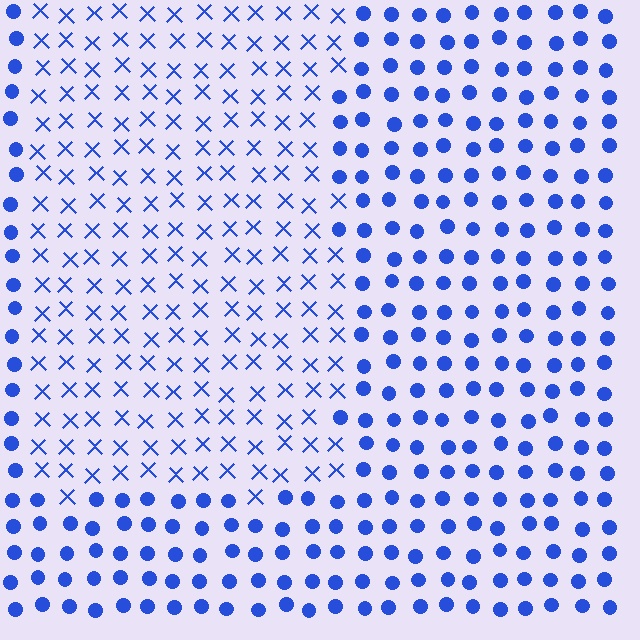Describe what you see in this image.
The image is filled with small blue elements arranged in a uniform grid. A rectangle-shaped region contains X marks, while the surrounding area contains circles. The boundary is defined purely by the change in element shape.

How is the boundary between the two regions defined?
The boundary is defined by a change in element shape: X marks inside vs. circles outside. All elements share the same color and spacing.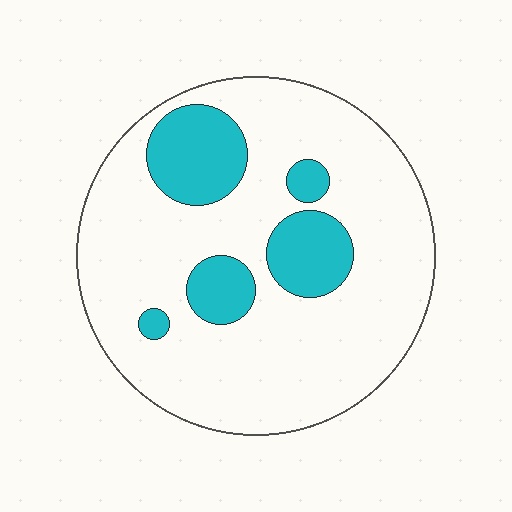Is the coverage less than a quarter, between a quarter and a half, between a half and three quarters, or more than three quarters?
Less than a quarter.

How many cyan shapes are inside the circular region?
5.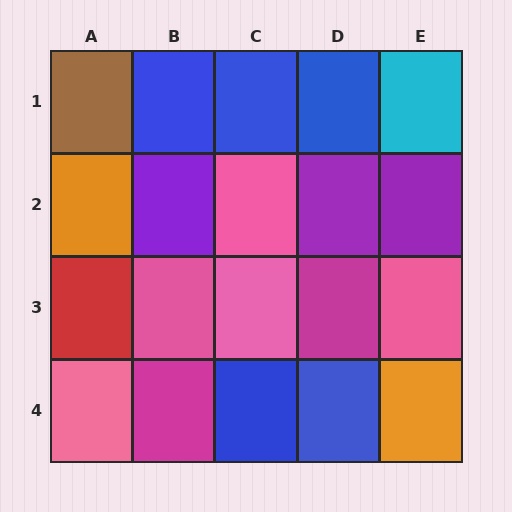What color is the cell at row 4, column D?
Blue.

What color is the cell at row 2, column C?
Pink.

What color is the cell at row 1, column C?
Blue.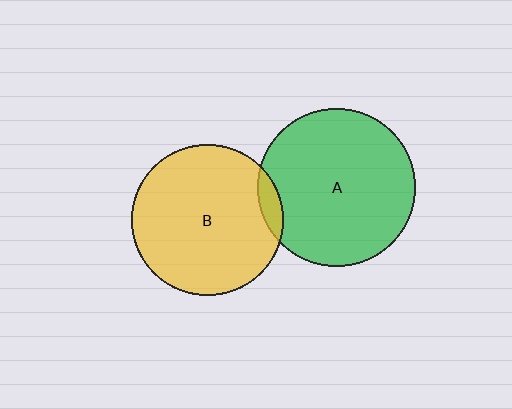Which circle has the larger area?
Circle A (green).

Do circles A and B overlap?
Yes.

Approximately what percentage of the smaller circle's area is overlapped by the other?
Approximately 5%.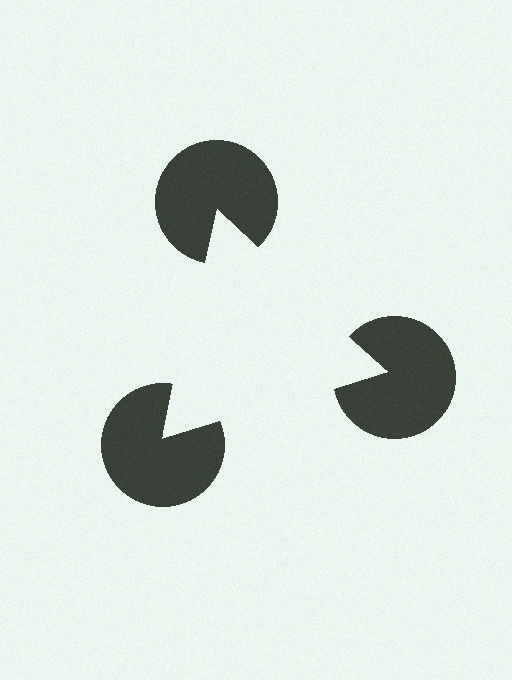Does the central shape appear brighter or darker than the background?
It typically appears slightly brighter than the background, even though no actual brightness change is drawn.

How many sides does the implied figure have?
3 sides.